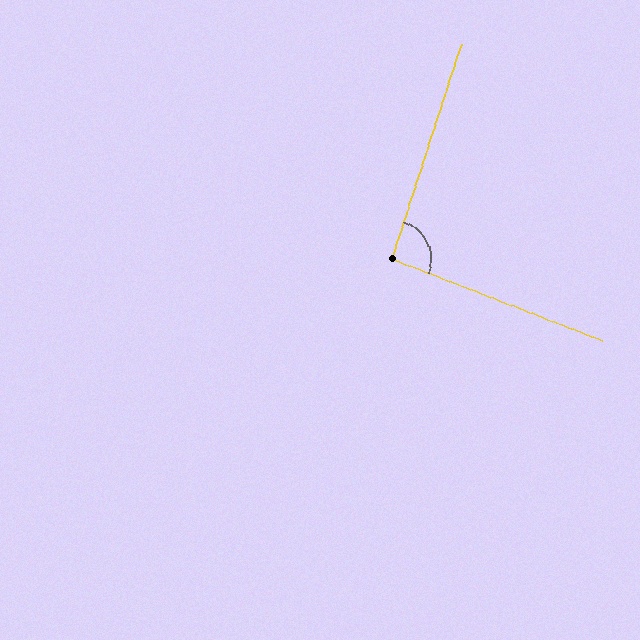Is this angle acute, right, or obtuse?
It is approximately a right angle.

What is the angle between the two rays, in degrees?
Approximately 93 degrees.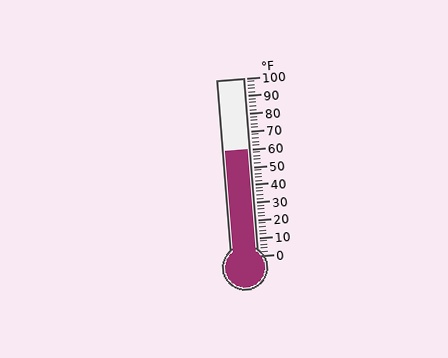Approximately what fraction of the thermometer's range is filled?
The thermometer is filled to approximately 60% of its range.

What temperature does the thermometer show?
The thermometer shows approximately 60°F.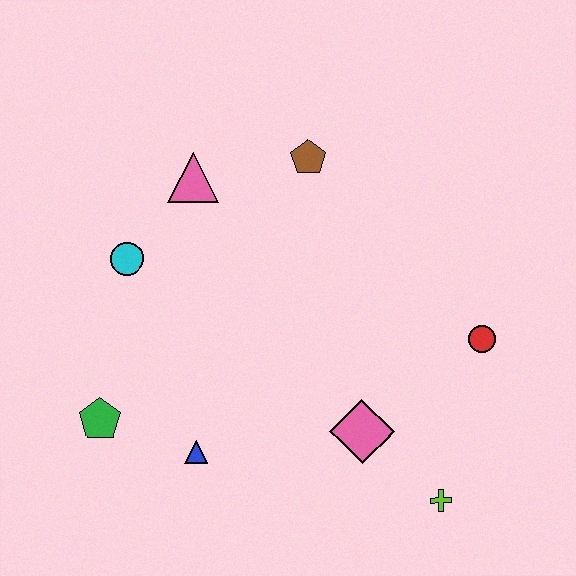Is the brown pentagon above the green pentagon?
Yes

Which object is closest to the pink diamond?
The lime cross is closest to the pink diamond.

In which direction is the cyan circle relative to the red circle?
The cyan circle is to the left of the red circle.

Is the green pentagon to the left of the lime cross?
Yes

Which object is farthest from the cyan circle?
The lime cross is farthest from the cyan circle.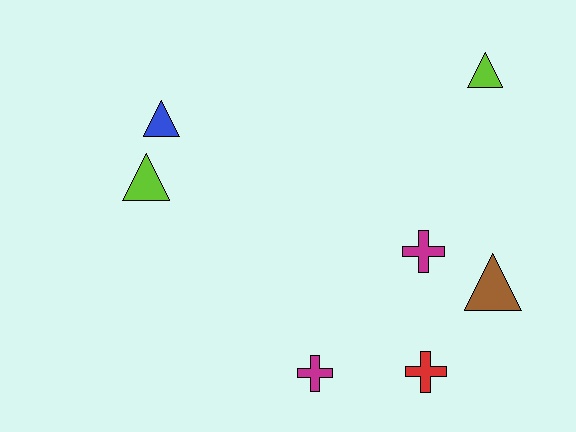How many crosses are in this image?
There are 3 crosses.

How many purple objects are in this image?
There are no purple objects.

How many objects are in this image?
There are 7 objects.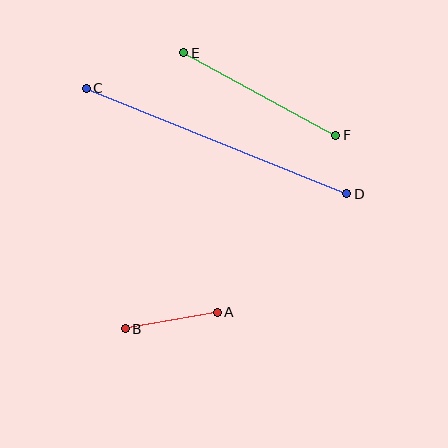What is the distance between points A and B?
The distance is approximately 93 pixels.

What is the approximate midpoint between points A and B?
The midpoint is at approximately (171, 321) pixels.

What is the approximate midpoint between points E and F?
The midpoint is at approximately (260, 94) pixels.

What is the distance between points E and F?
The distance is approximately 173 pixels.